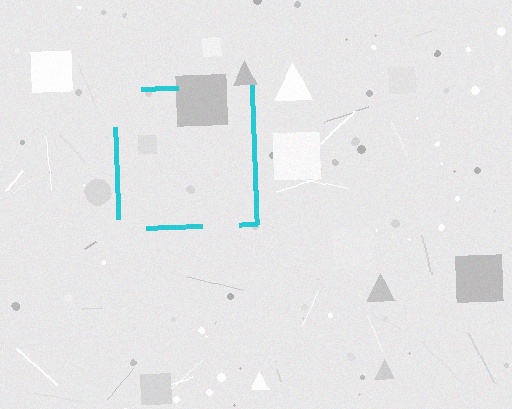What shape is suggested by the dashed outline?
The dashed outline suggests a square.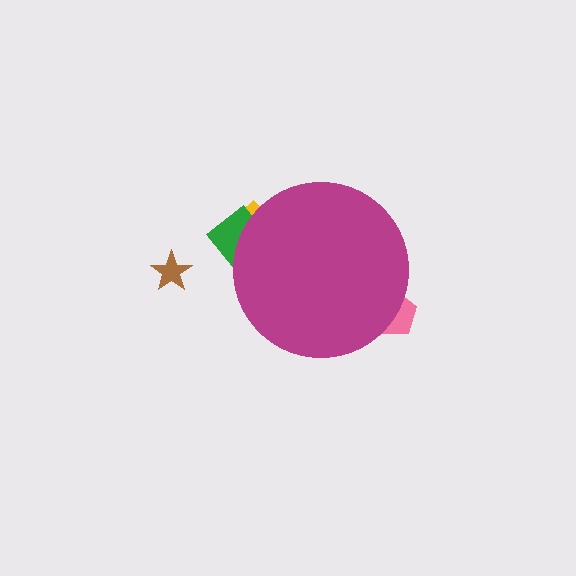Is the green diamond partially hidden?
Yes, the green diamond is partially hidden behind the magenta circle.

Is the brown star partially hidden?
No, the brown star is fully visible.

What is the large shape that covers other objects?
A magenta circle.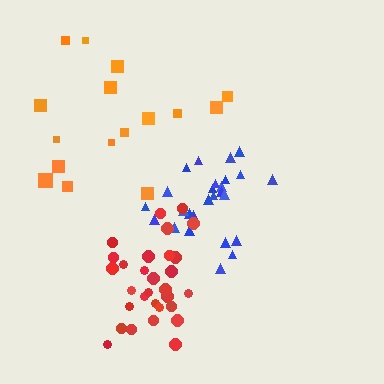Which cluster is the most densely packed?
Red.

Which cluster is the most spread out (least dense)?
Orange.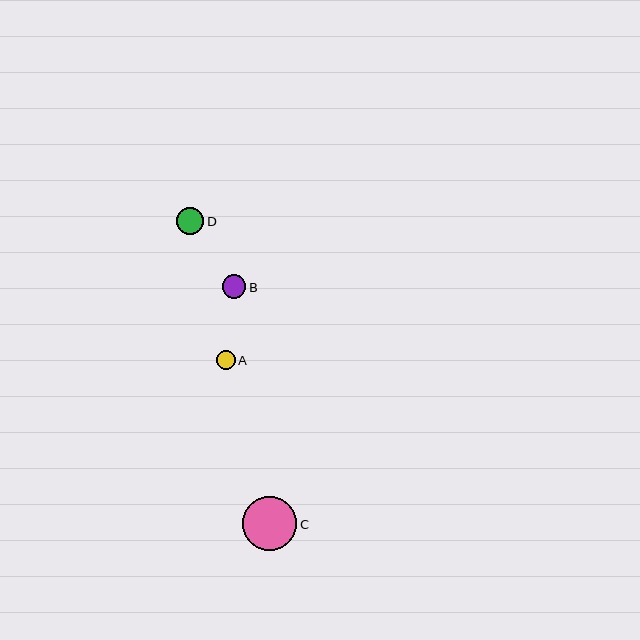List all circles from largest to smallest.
From largest to smallest: C, D, B, A.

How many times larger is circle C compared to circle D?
Circle C is approximately 2.0 times the size of circle D.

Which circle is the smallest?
Circle A is the smallest with a size of approximately 19 pixels.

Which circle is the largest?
Circle C is the largest with a size of approximately 54 pixels.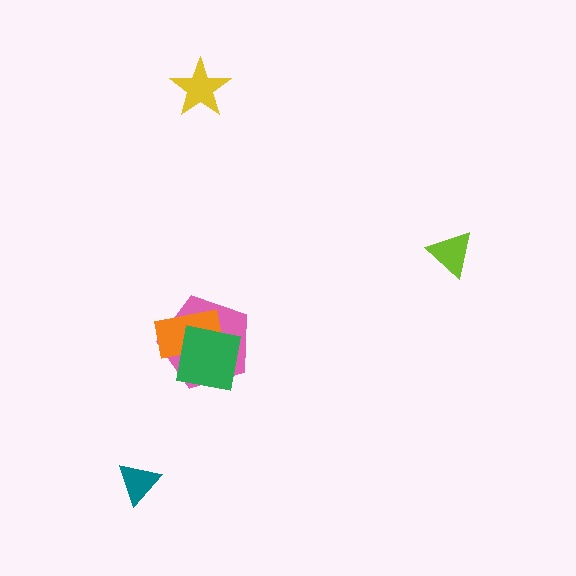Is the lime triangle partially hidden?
No, no other shape covers it.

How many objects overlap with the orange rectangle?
2 objects overlap with the orange rectangle.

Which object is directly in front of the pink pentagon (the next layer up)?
The orange rectangle is directly in front of the pink pentagon.